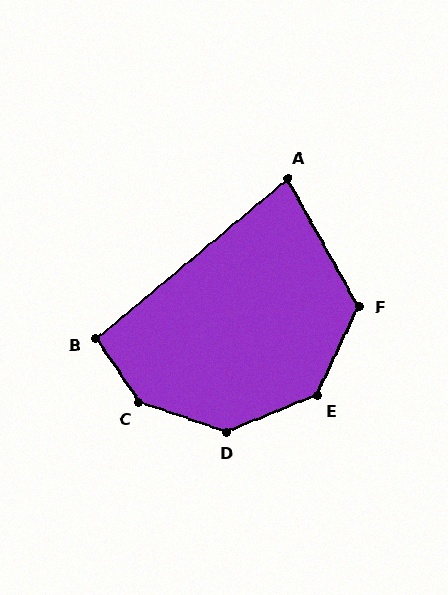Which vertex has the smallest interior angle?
A, at approximately 79 degrees.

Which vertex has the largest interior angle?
C, at approximately 144 degrees.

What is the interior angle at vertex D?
Approximately 139 degrees (obtuse).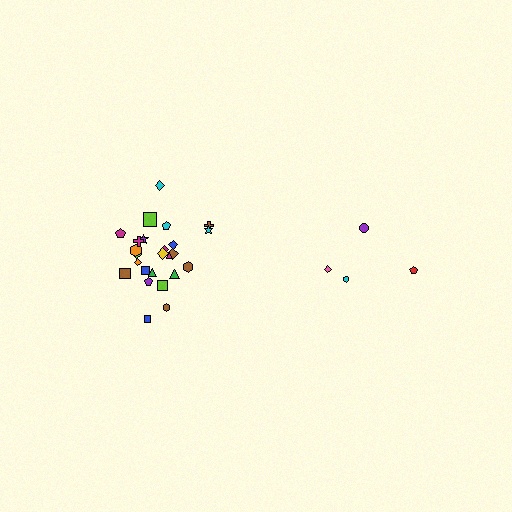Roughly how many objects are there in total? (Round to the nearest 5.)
Roughly 30 objects in total.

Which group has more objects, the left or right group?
The left group.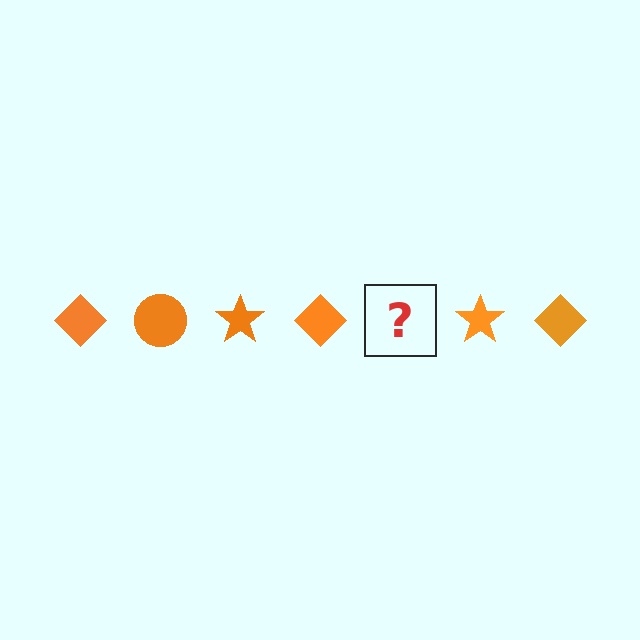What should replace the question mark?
The question mark should be replaced with an orange circle.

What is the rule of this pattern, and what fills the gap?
The rule is that the pattern cycles through diamond, circle, star shapes in orange. The gap should be filled with an orange circle.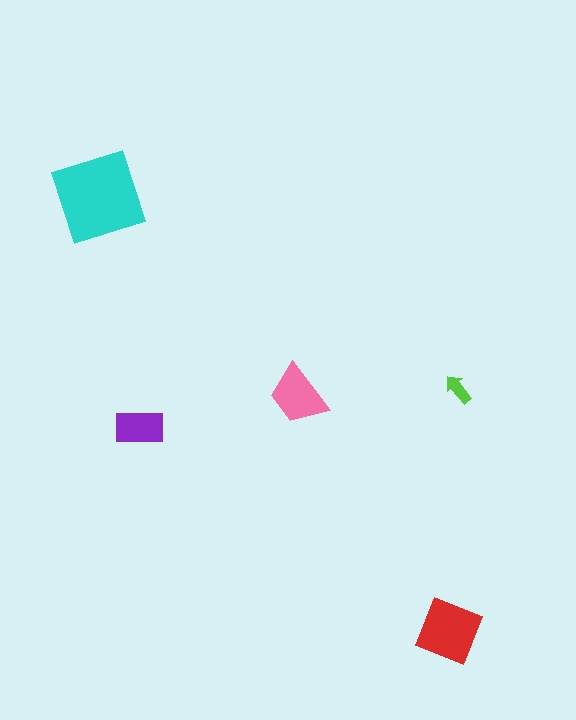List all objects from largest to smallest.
The cyan square, the red diamond, the pink trapezoid, the purple rectangle, the lime arrow.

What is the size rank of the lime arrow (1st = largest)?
5th.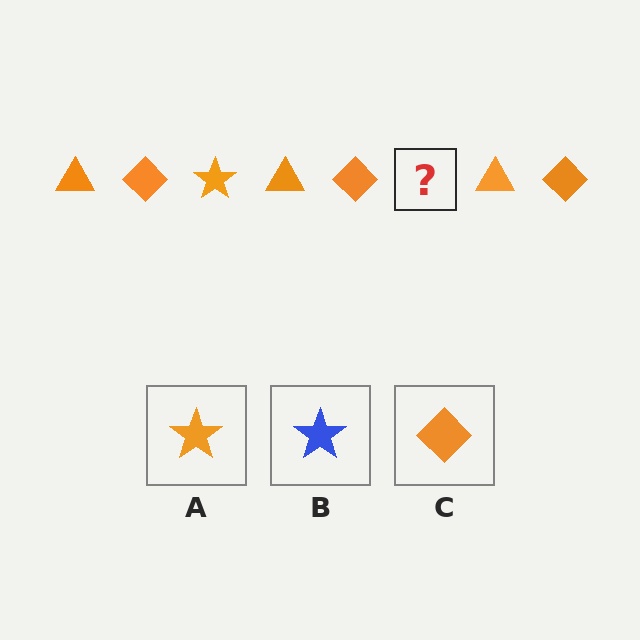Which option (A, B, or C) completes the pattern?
A.